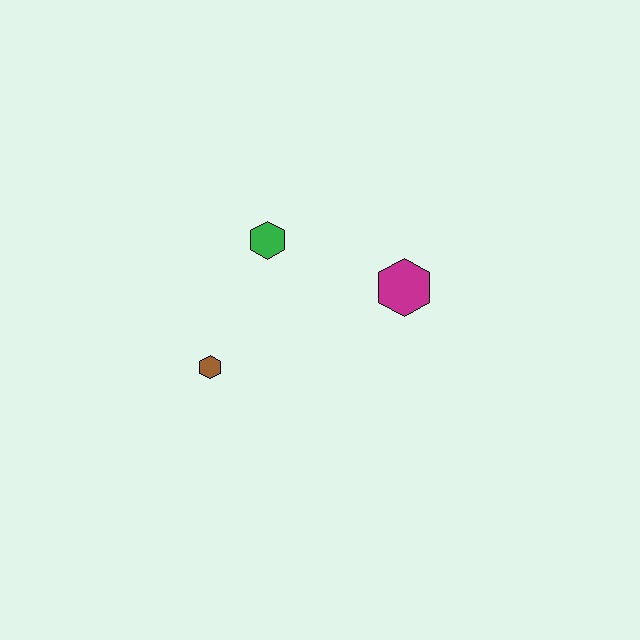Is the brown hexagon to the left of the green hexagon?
Yes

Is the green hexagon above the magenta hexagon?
Yes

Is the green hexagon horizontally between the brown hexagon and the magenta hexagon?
Yes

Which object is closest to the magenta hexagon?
The green hexagon is closest to the magenta hexagon.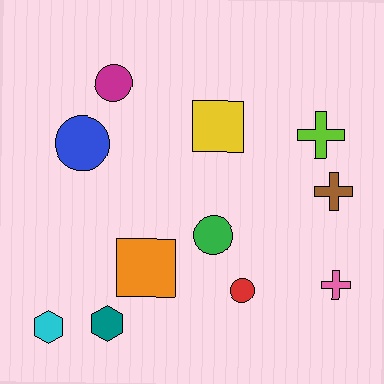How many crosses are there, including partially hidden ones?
There are 3 crosses.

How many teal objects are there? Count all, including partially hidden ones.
There is 1 teal object.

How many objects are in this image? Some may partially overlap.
There are 11 objects.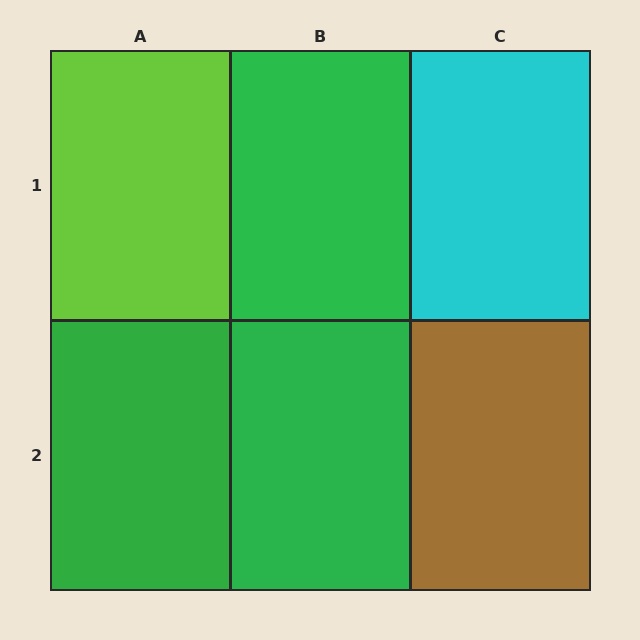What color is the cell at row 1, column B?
Green.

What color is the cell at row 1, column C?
Cyan.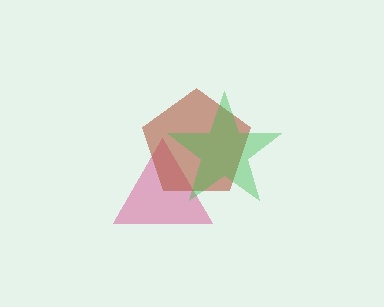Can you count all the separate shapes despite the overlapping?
Yes, there are 3 separate shapes.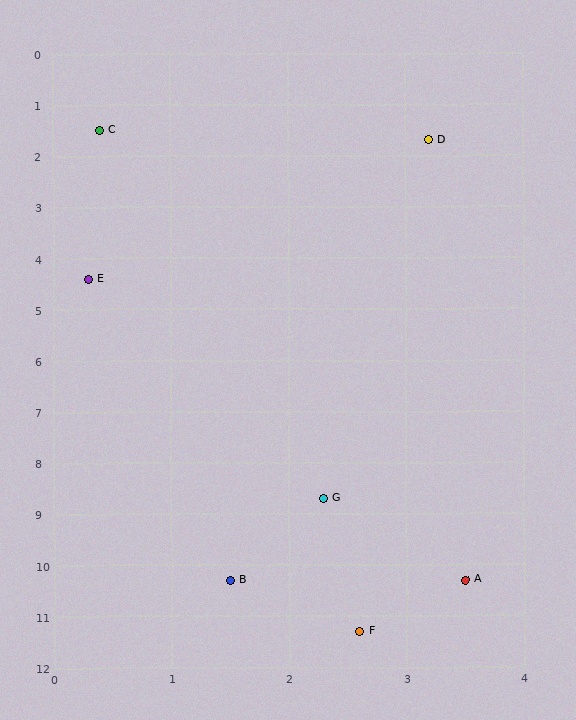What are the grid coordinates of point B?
Point B is at approximately (1.5, 10.3).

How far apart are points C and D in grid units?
Points C and D are about 2.8 grid units apart.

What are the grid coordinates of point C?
Point C is at approximately (0.4, 1.5).